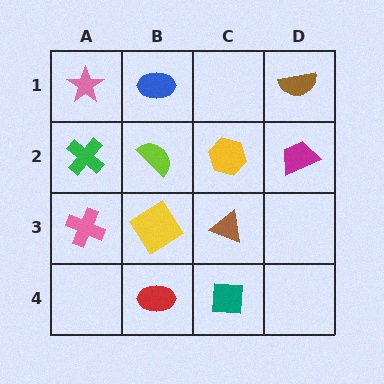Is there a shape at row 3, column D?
No, that cell is empty.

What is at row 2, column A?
A green cross.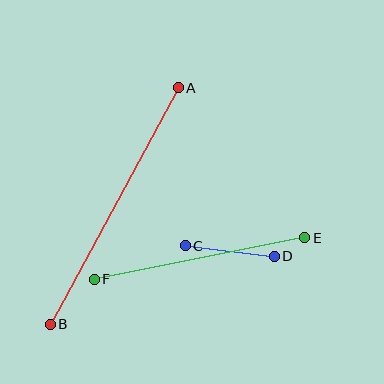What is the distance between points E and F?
The distance is approximately 214 pixels.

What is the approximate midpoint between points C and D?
The midpoint is at approximately (230, 251) pixels.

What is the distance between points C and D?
The distance is approximately 89 pixels.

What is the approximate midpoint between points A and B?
The midpoint is at approximately (114, 206) pixels.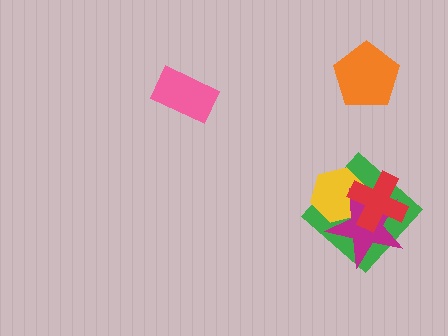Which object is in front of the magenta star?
The red cross is in front of the magenta star.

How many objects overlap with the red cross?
3 objects overlap with the red cross.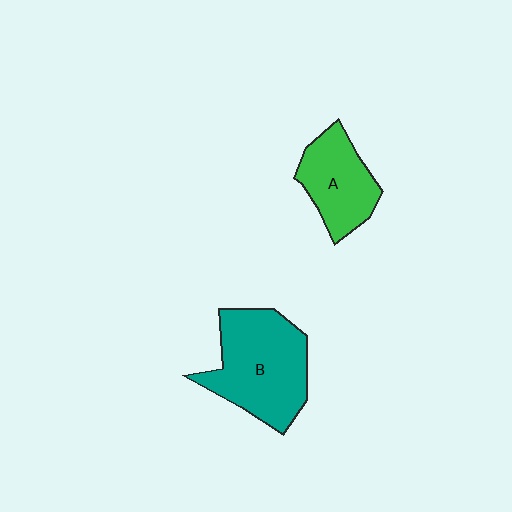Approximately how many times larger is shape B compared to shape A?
Approximately 1.6 times.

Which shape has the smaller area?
Shape A (green).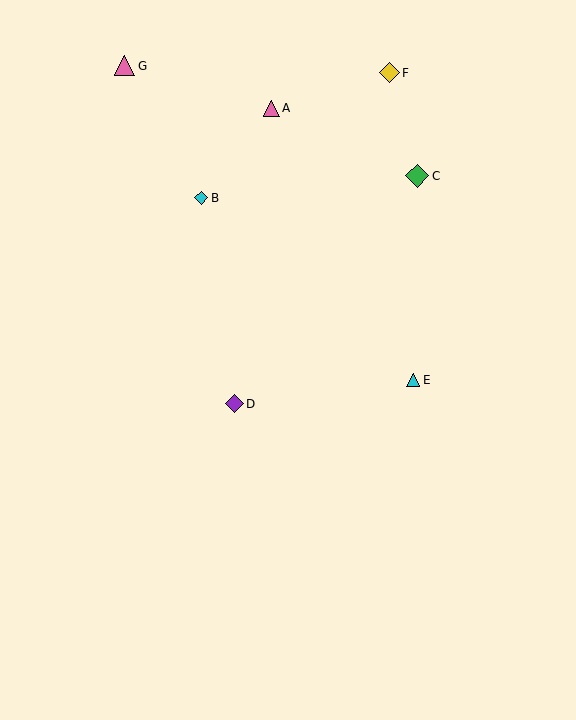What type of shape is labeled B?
Shape B is a cyan diamond.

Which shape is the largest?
The green diamond (labeled C) is the largest.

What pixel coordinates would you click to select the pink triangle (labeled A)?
Click at (271, 108) to select the pink triangle A.